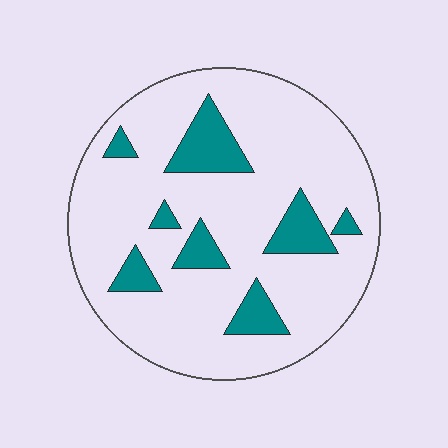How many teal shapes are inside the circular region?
8.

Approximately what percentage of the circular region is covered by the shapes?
Approximately 15%.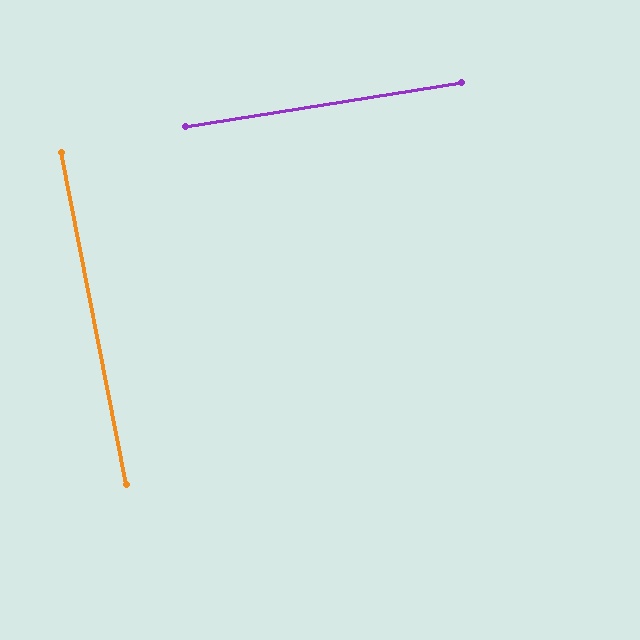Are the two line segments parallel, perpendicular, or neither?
Perpendicular — they meet at approximately 88°.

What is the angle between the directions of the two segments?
Approximately 88 degrees.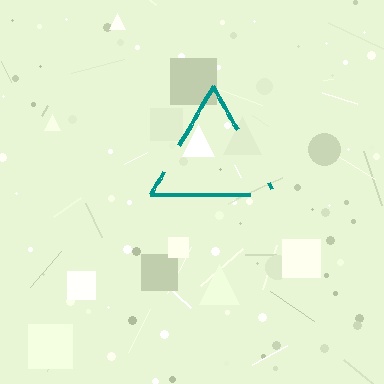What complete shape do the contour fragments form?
The contour fragments form a triangle.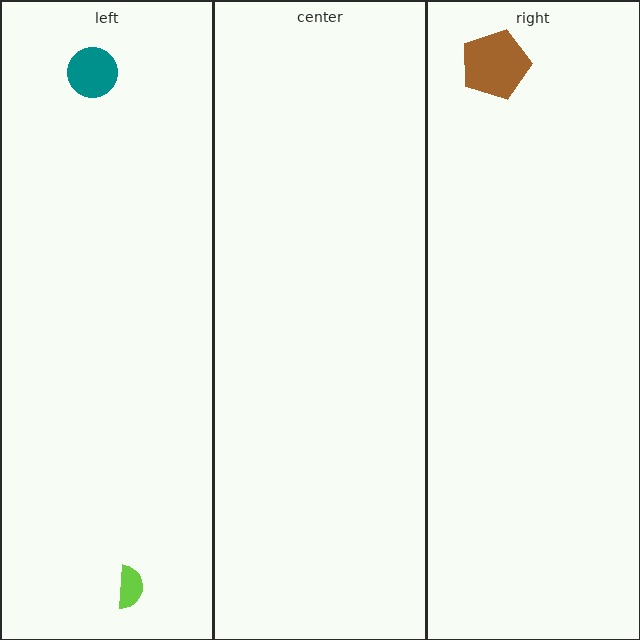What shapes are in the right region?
The brown pentagon.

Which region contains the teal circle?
The left region.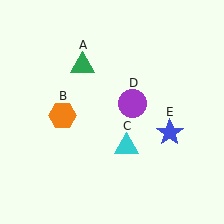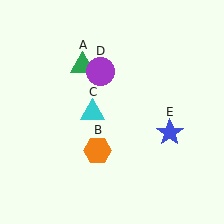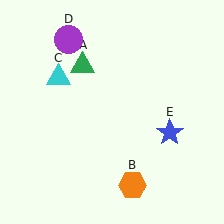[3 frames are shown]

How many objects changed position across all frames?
3 objects changed position: orange hexagon (object B), cyan triangle (object C), purple circle (object D).